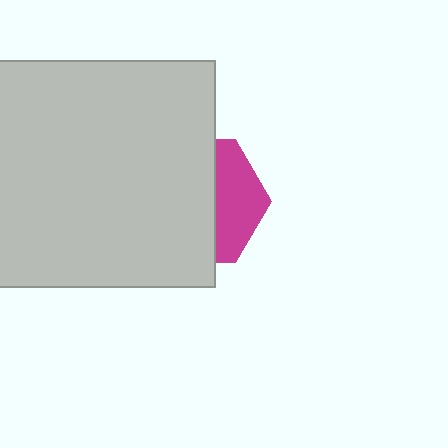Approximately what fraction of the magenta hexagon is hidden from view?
Roughly 64% of the magenta hexagon is hidden behind the light gray square.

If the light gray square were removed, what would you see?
You would see the complete magenta hexagon.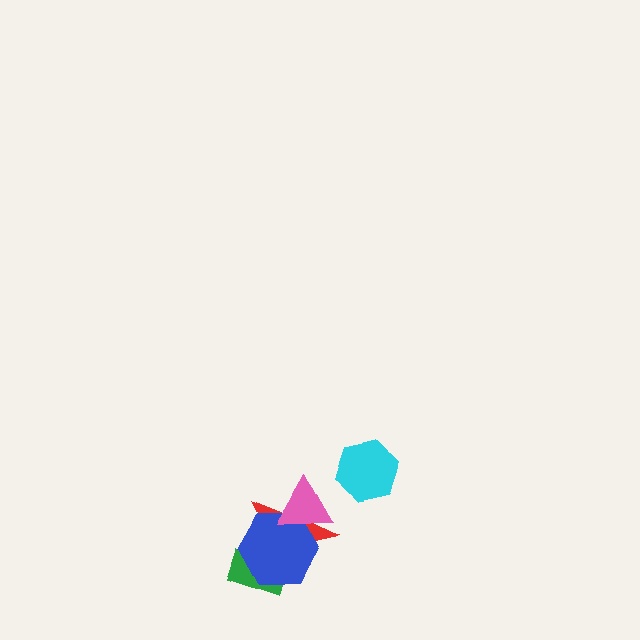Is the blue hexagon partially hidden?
Yes, it is partially covered by another shape.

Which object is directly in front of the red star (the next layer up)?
The blue hexagon is directly in front of the red star.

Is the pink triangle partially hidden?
No, no other shape covers it.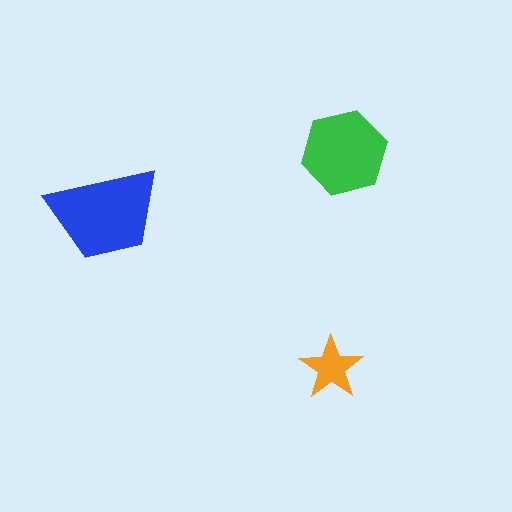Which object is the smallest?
The orange star.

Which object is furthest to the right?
The green hexagon is rightmost.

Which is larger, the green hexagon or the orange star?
The green hexagon.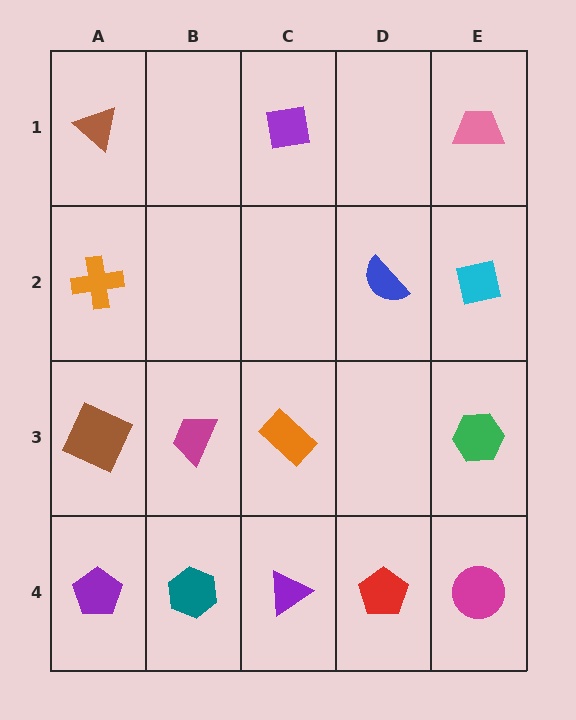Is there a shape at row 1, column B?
No, that cell is empty.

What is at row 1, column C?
A purple square.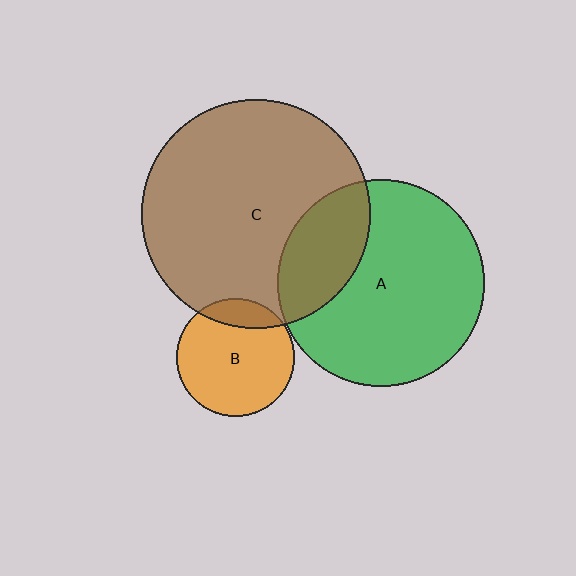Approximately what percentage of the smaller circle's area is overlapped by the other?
Approximately 15%.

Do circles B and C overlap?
Yes.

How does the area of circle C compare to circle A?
Approximately 1.2 times.